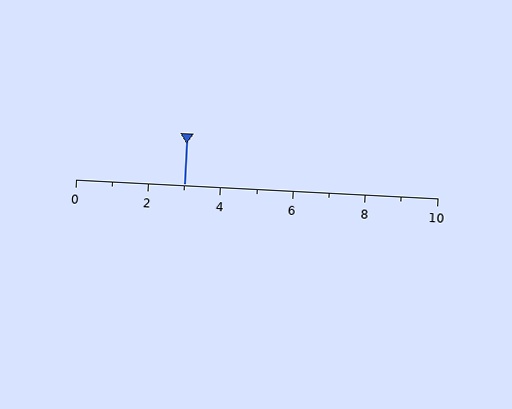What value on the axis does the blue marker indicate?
The marker indicates approximately 3.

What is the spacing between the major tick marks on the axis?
The major ticks are spaced 2 apart.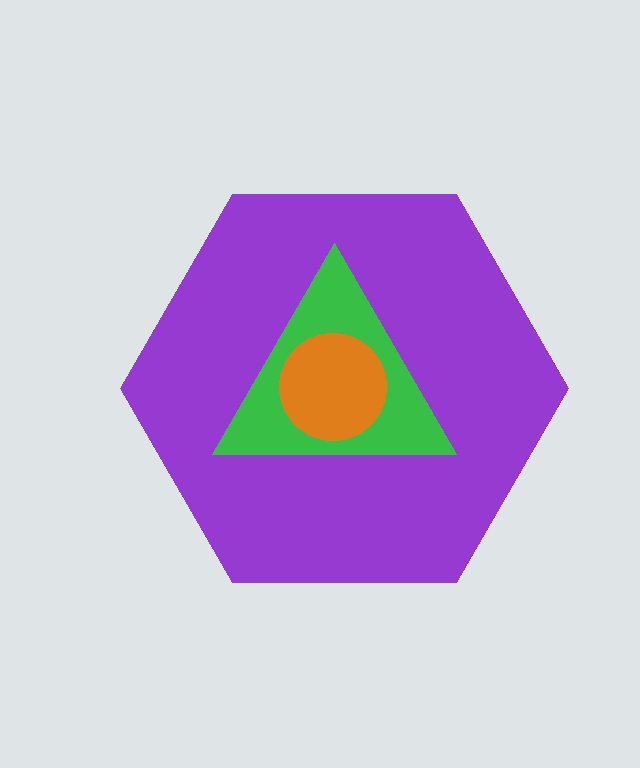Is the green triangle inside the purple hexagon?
Yes.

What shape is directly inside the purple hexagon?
The green triangle.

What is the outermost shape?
The purple hexagon.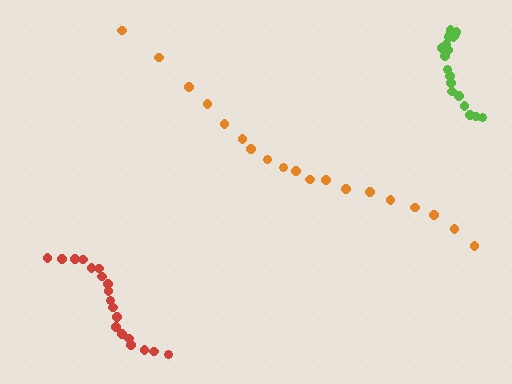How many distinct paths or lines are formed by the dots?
There are 3 distinct paths.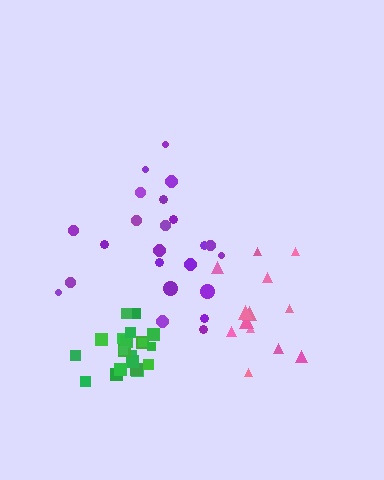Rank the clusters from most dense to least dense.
green, pink, purple.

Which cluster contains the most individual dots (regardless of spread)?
Purple (23).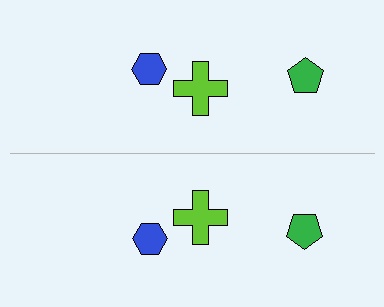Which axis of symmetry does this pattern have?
The pattern has a horizontal axis of symmetry running through the center of the image.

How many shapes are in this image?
There are 6 shapes in this image.